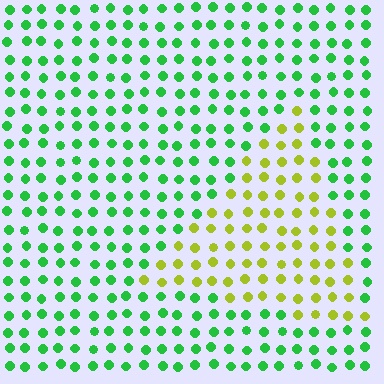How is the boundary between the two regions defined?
The boundary is defined purely by a slight shift in hue (about 57 degrees). Spacing, size, and orientation are identical on both sides.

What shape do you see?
I see a triangle.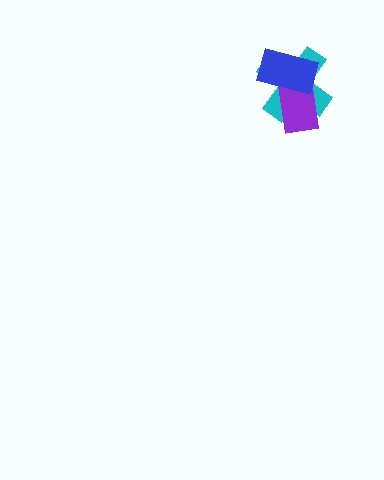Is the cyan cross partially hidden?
Yes, it is partially covered by another shape.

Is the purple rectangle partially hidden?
Yes, it is partially covered by another shape.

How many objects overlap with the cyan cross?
2 objects overlap with the cyan cross.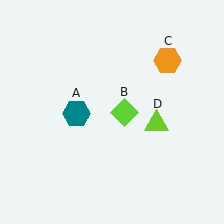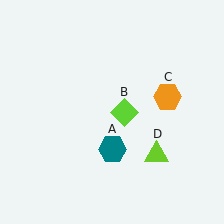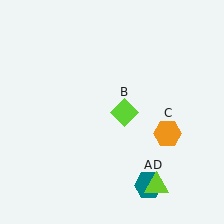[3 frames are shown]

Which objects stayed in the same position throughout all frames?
Lime diamond (object B) remained stationary.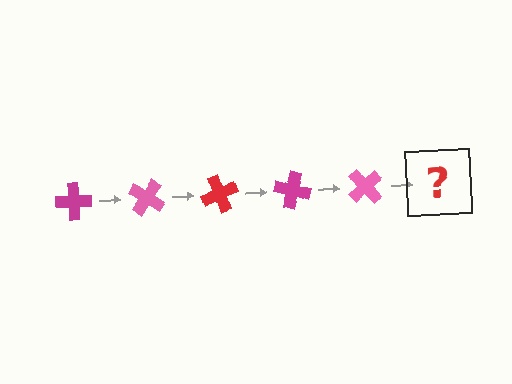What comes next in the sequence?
The next element should be a red cross, rotated 175 degrees from the start.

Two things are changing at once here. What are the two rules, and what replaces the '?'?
The two rules are that it rotates 35 degrees each step and the color cycles through magenta, pink, and red. The '?' should be a red cross, rotated 175 degrees from the start.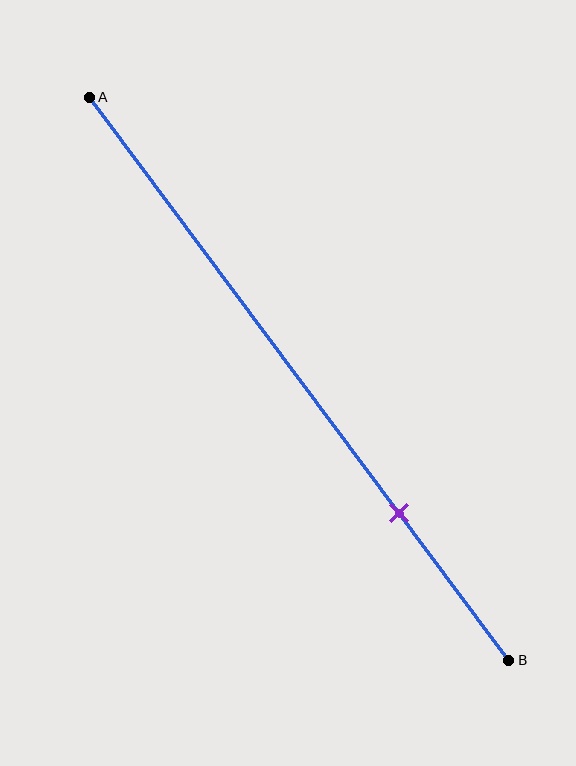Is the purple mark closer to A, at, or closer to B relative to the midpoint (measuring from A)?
The purple mark is closer to point B than the midpoint of segment AB.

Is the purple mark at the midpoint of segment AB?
No, the mark is at about 75% from A, not at the 50% midpoint.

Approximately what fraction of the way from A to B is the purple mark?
The purple mark is approximately 75% of the way from A to B.